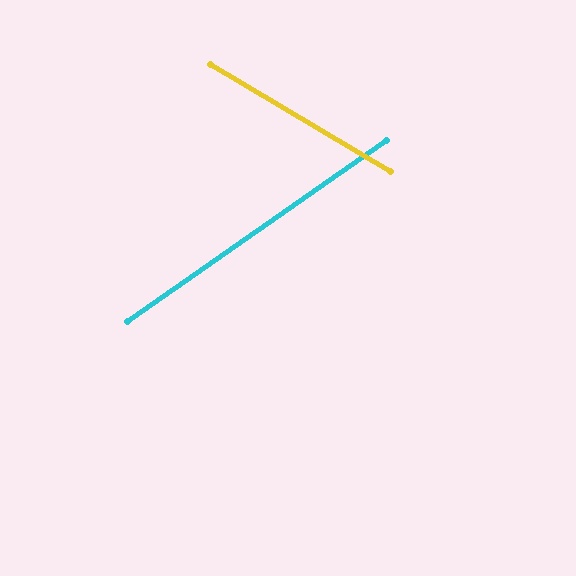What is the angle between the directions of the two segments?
Approximately 66 degrees.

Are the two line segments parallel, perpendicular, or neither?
Neither parallel nor perpendicular — they differ by about 66°.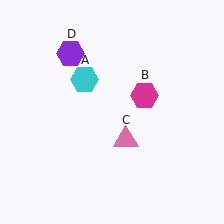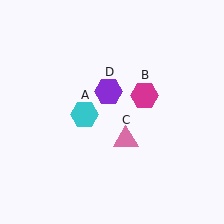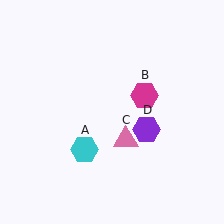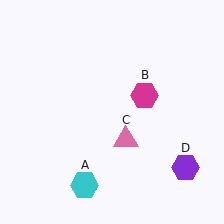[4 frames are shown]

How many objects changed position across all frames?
2 objects changed position: cyan hexagon (object A), purple hexagon (object D).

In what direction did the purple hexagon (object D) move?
The purple hexagon (object D) moved down and to the right.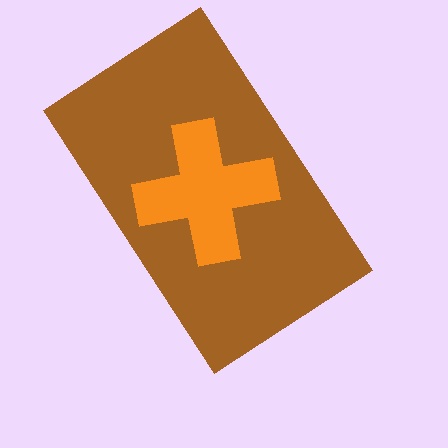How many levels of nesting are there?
2.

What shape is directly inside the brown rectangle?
The orange cross.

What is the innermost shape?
The orange cross.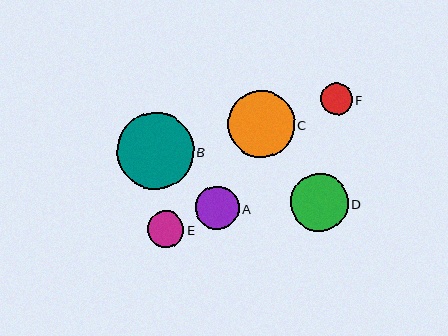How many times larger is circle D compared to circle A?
Circle D is approximately 1.3 times the size of circle A.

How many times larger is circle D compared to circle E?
Circle D is approximately 1.6 times the size of circle E.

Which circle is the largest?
Circle B is the largest with a size of approximately 77 pixels.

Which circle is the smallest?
Circle F is the smallest with a size of approximately 32 pixels.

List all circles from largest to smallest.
From largest to smallest: B, C, D, A, E, F.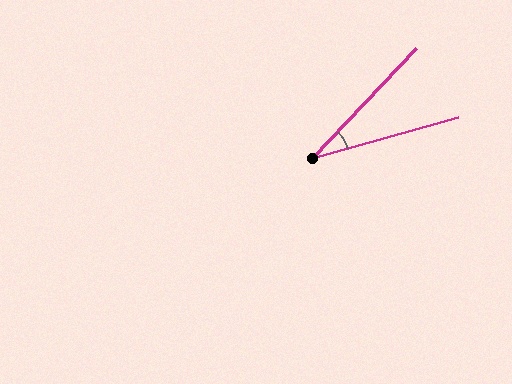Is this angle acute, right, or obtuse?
It is acute.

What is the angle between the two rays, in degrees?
Approximately 31 degrees.